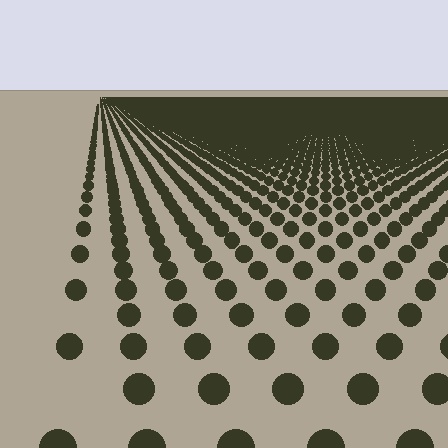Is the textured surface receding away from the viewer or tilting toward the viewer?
The surface is receding away from the viewer. Texture elements get smaller and denser toward the top.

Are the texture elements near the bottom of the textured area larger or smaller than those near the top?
Larger. Near the bottom, elements are closer to the viewer and appear at a bigger on-screen size.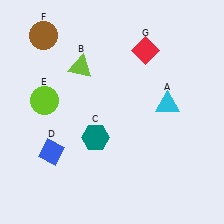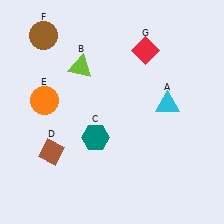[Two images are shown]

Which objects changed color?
D changed from blue to brown. E changed from lime to orange.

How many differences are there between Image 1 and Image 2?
There are 2 differences between the two images.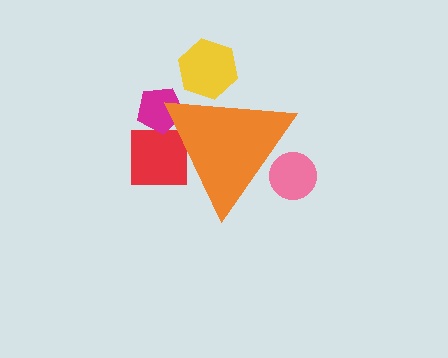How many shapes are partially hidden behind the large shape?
4 shapes are partially hidden.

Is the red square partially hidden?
Yes, the red square is partially hidden behind the orange triangle.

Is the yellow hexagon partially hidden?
Yes, the yellow hexagon is partially hidden behind the orange triangle.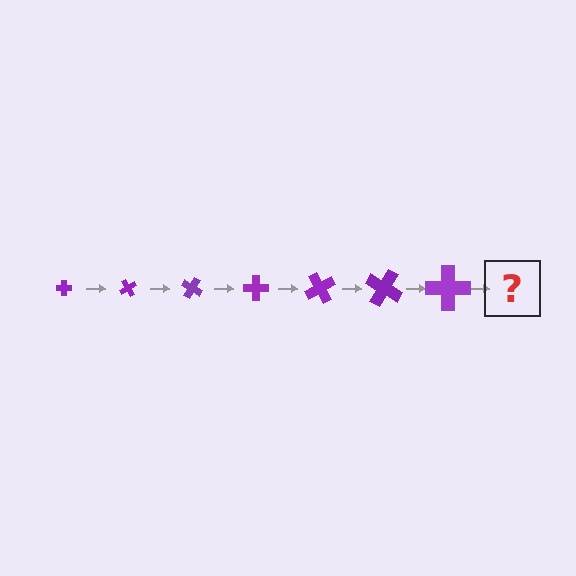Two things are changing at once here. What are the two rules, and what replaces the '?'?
The two rules are that the cross grows larger each step and it rotates 60 degrees each step. The '?' should be a cross, larger than the previous one and rotated 420 degrees from the start.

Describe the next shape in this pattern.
It should be a cross, larger than the previous one and rotated 420 degrees from the start.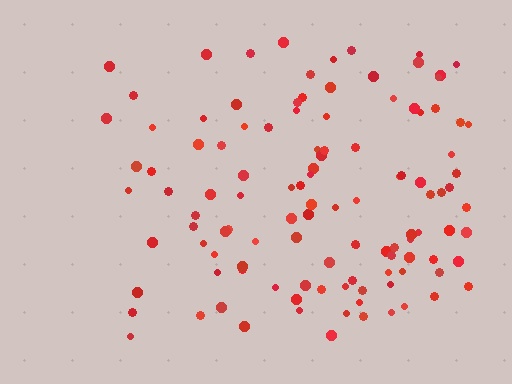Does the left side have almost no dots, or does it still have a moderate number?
Still a moderate number, just noticeably fewer than the right.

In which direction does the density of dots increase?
From left to right, with the right side densest.